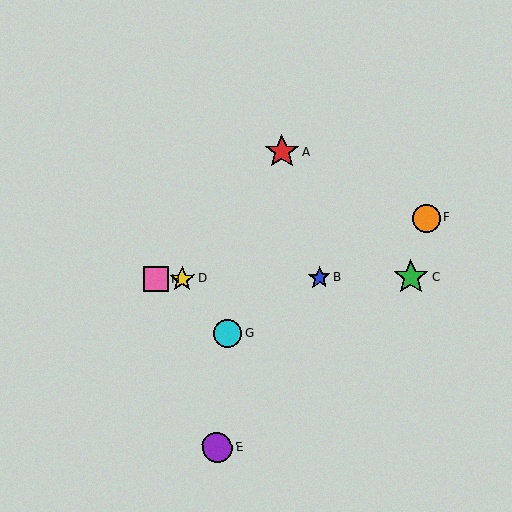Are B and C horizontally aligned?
Yes, both are at y≈278.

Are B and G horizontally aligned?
No, B is at y≈278 and G is at y≈334.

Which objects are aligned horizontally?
Objects B, C, D, H are aligned horizontally.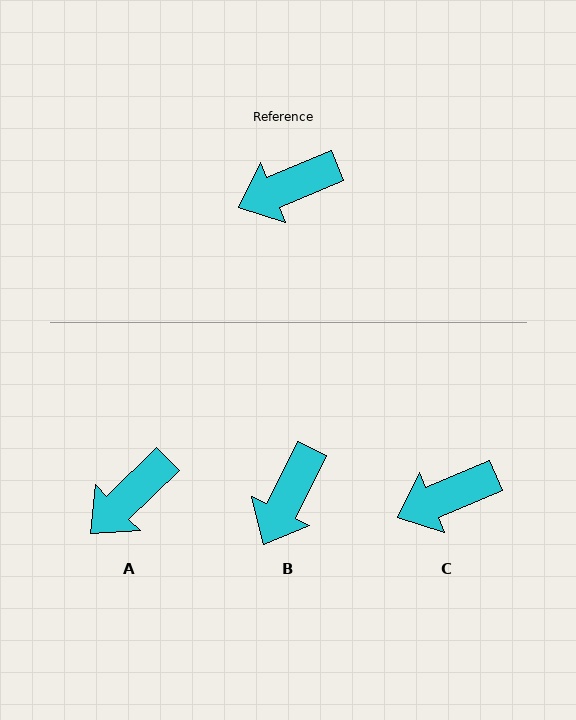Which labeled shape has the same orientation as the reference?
C.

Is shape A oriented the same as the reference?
No, it is off by about 21 degrees.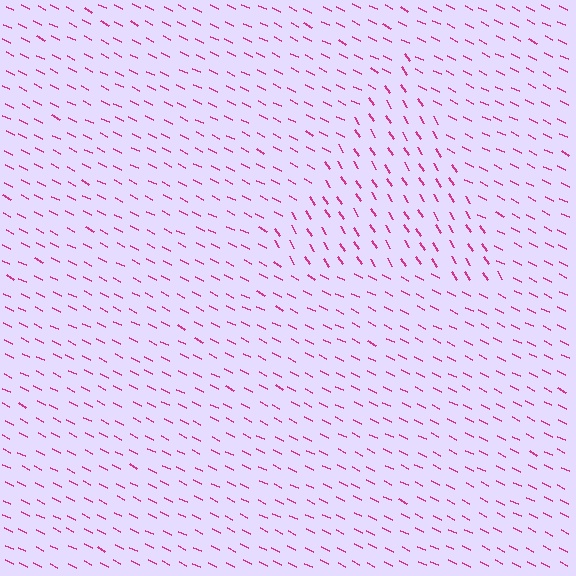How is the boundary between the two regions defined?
The boundary is defined purely by a change in line orientation (approximately 31 degrees difference). All lines are the same color and thickness.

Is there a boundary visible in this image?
Yes, there is a texture boundary formed by a change in line orientation.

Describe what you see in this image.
The image is filled with small magenta line segments. A triangle region in the image has lines oriented differently from the surrounding lines, creating a visible texture boundary.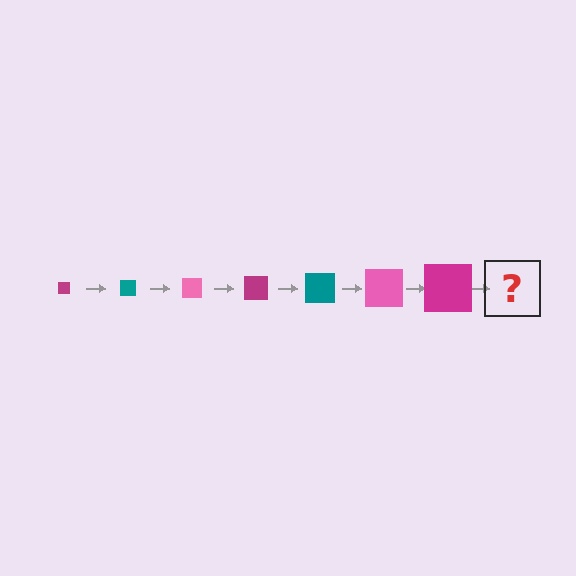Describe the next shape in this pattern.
It should be a teal square, larger than the previous one.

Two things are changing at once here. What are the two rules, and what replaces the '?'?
The two rules are that the square grows larger each step and the color cycles through magenta, teal, and pink. The '?' should be a teal square, larger than the previous one.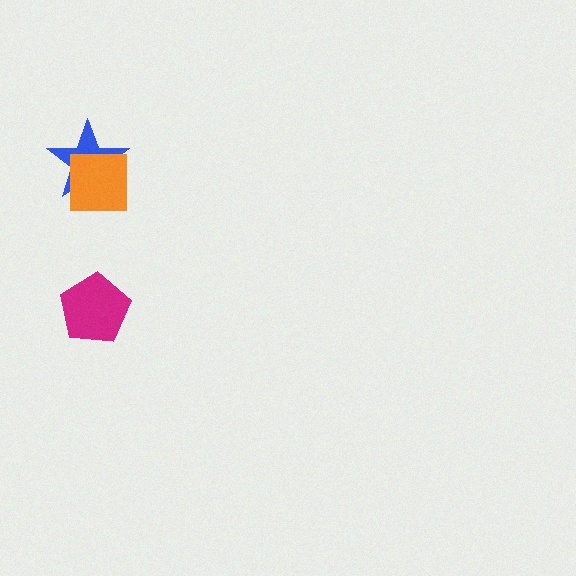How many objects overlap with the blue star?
1 object overlaps with the blue star.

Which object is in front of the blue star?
The orange square is in front of the blue star.